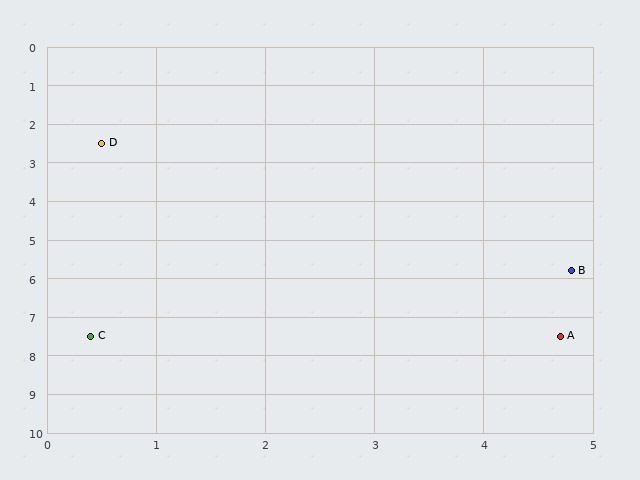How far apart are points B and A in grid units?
Points B and A are about 1.7 grid units apart.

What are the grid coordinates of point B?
Point B is at approximately (4.8, 5.8).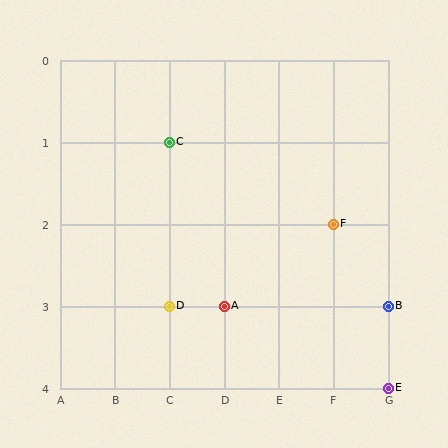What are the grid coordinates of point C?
Point C is at grid coordinates (C, 1).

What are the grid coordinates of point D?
Point D is at grid coordinates (C, 3).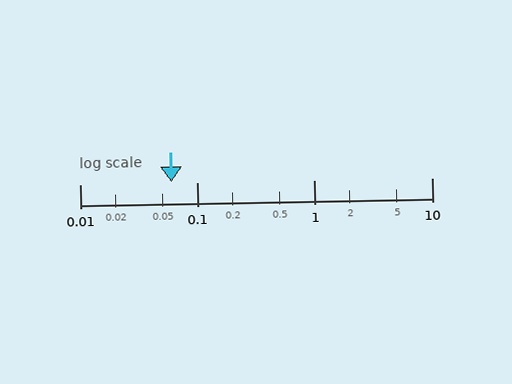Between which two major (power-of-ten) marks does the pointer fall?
The pointer is between 0.01 and 0.1.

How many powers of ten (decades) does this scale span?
The scale spans 3 decades, from 0.01 to 10.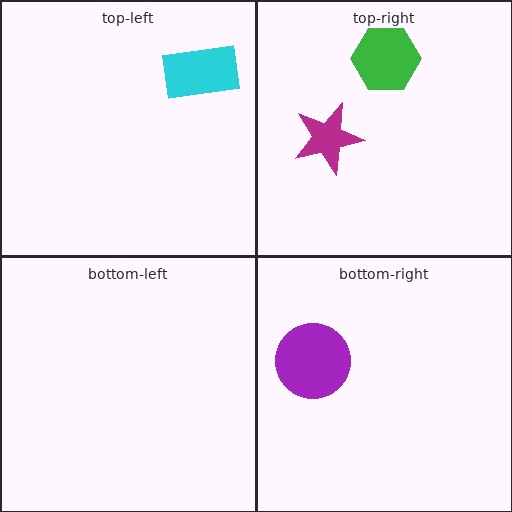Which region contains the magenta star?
The top-right region.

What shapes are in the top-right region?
The magenta star, the green hexagon.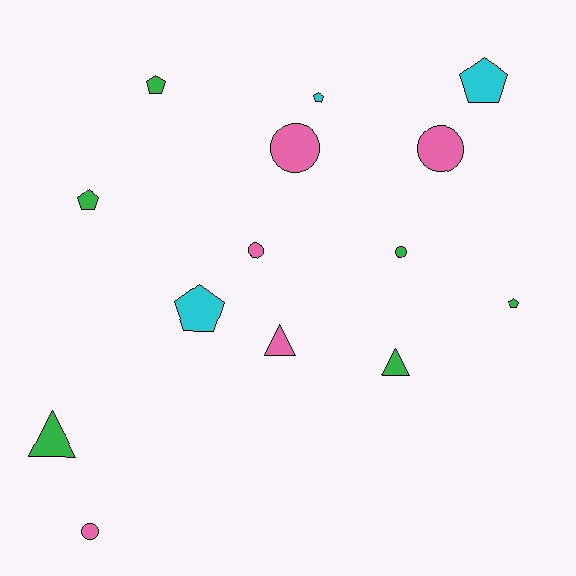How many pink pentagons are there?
There are no pink pentagons.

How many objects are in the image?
There are 14 objects.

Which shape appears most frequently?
Pentagon, with 6 objects.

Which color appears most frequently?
Green, with 6 objects.